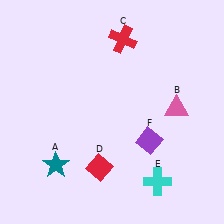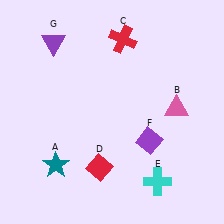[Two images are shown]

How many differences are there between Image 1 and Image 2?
There is 1 difference between the two images.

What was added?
A purple triangle (G) was added in Image 2.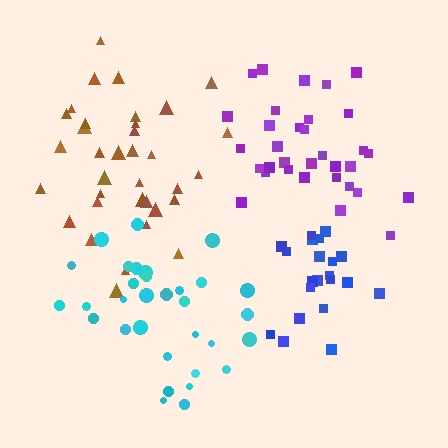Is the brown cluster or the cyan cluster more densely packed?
Cyan.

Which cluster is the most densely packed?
Blue.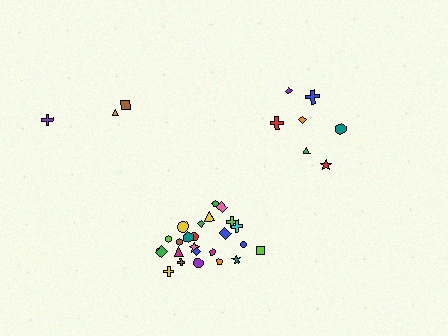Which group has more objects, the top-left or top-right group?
The top-right group.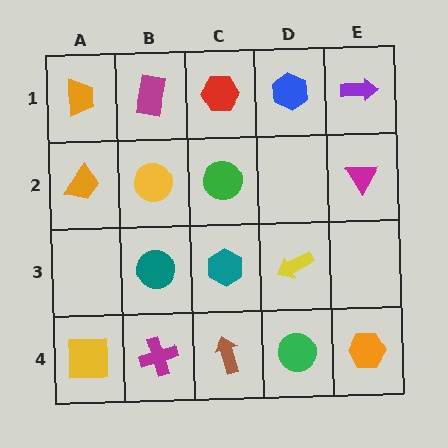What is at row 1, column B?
A magenta rectangle.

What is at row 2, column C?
A green circle.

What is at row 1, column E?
A purple arrow.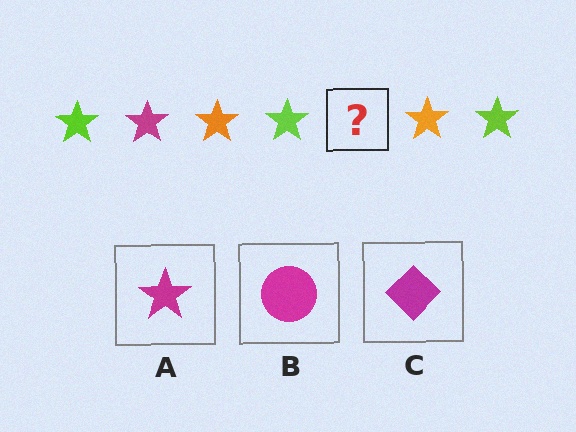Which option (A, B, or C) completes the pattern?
A.